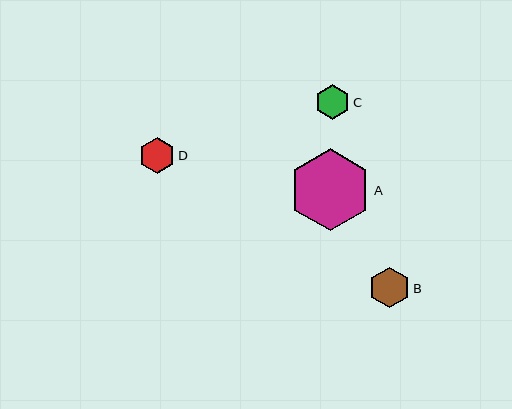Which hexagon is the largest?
Hexagon A is the largest with a size of approximately 82 pixels.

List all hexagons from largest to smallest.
From largest to smallest: A, B, D, C.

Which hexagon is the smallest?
Hexagon C is the smallest with a size of approximately 35 pixels.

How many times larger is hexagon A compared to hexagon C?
Hexagon A is approximately 2.4 times the size of hexagon C.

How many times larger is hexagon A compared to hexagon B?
Hexagon A is approximately 2.0 times the size of hexagon B.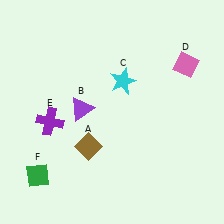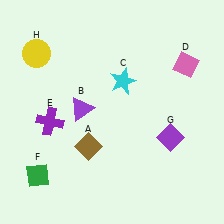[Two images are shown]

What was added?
A purple diamond (G), a yellow circle (H) were added in Image 2.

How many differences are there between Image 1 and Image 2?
There are 2 differences between the two images.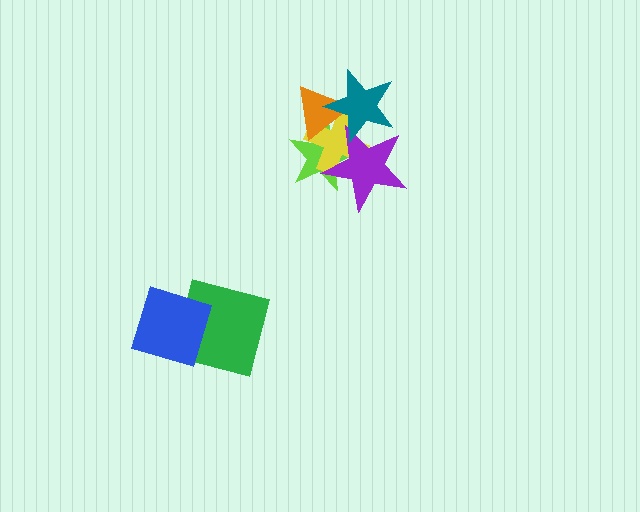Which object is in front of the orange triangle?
The teal star is in front of the orange triangle.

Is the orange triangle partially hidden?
Yes, it is partially covered by another shape.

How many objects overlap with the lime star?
4 objects overlap with the lime star.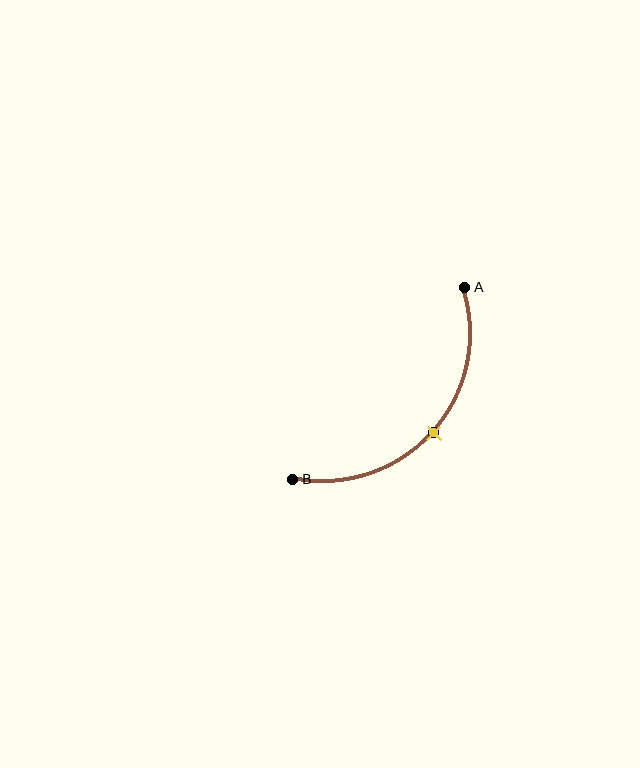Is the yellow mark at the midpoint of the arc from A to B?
Yes. The yellow mark lies on the arc at equal arc-length from both A and B — it is the arc midpoint.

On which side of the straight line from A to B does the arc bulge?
The arc bulges below and to the right of the straight line connecting A and B.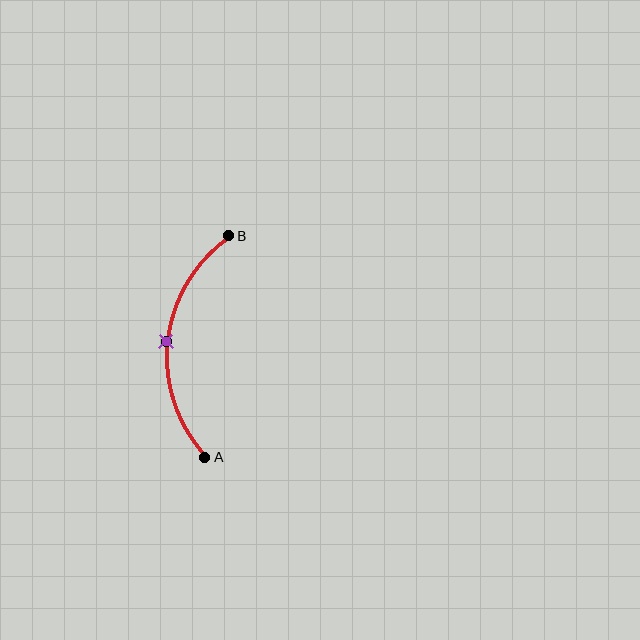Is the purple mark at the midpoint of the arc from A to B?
Yes. The purple mark lies on the arc at equal arc-length from both A and B — it is the arc midpoint.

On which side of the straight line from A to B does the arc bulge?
The arc bulges to the left of the straight line connecting A and B.